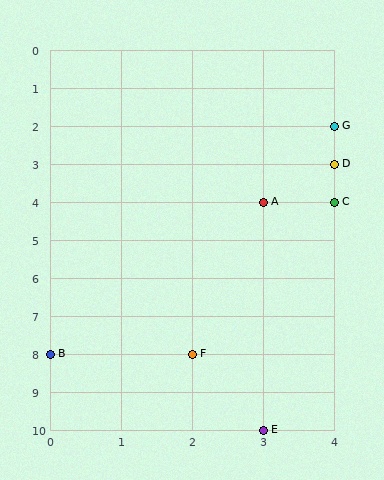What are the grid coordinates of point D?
Point D is at grid coordinates (4, 3).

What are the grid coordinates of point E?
Point E is at grid coordinates (3, 10).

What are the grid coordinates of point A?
Point A is at grid coordinates (3, 4).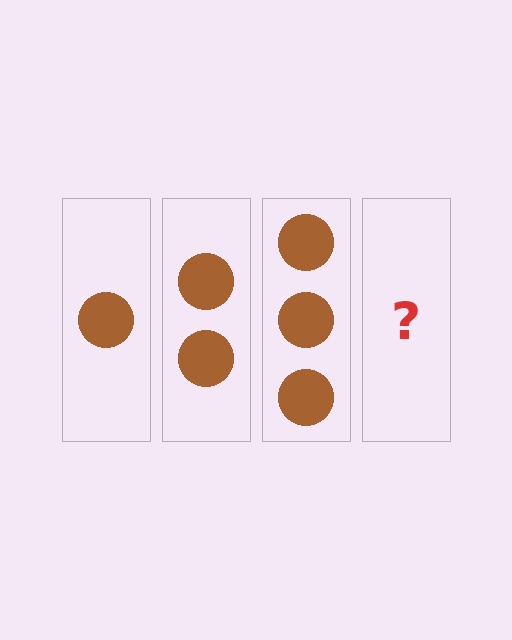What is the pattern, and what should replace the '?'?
The pattern is that each step adds one more circle. The '?' should be 4 circles.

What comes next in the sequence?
The next element should be 4 circles.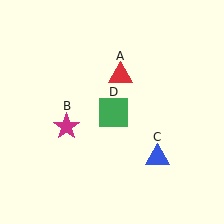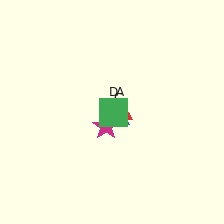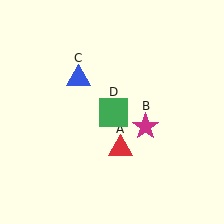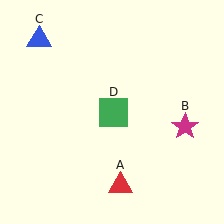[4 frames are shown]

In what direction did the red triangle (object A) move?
The red triangle (object A) moved down.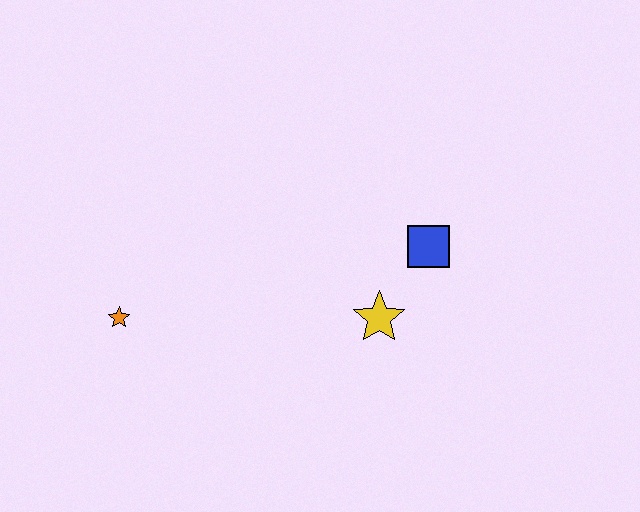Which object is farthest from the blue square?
The orange star is farthest from the blue square.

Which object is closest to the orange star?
The yellow star is closest to the orange star.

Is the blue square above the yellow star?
Yes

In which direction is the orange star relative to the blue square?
The orange star is to the left of the blue square.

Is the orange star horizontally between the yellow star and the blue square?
No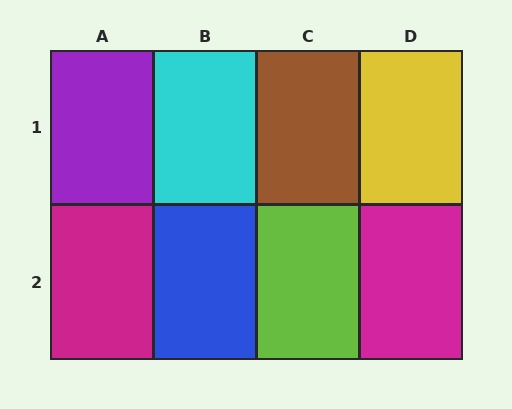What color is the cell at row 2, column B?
Blue.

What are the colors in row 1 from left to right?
Purple, cyan, brown, yellow.